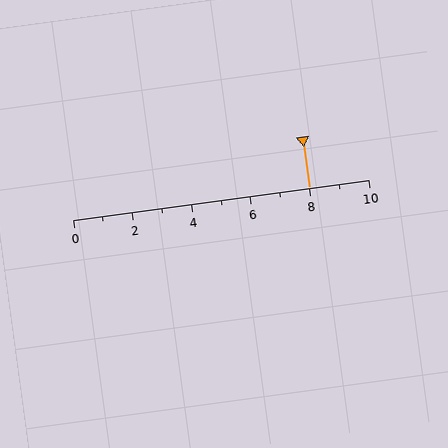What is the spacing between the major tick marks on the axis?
The major ticks are spaced 2 apart.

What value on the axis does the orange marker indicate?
The marker indicates approximately 8.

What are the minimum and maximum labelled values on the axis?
The axis runs from 0 to 10.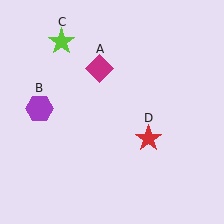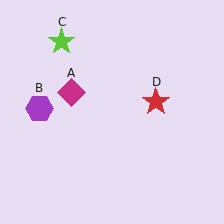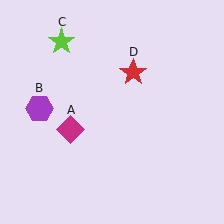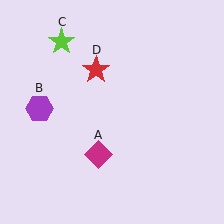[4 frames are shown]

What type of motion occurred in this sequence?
The magenta diamond (object A), red star (object D) rotated counterclockwise around the center of the scene.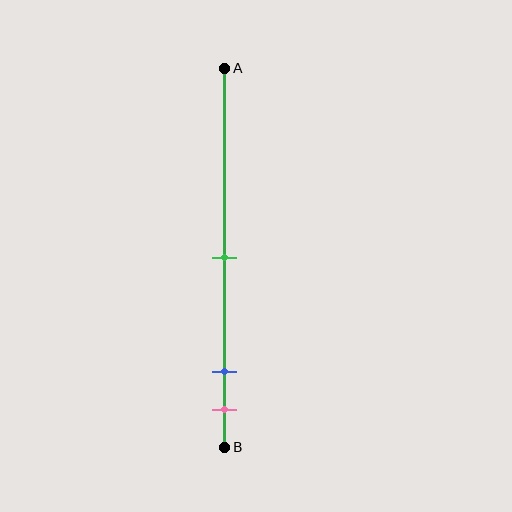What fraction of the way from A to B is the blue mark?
The blue mark is approximately 80% (0.8) of the way from A to B.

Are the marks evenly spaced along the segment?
No, the marks are not evenly spaced.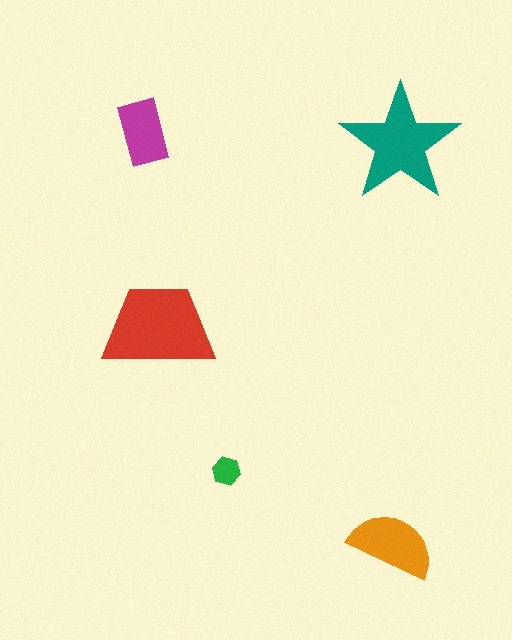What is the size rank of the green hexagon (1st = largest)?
5th.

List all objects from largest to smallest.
The red trapezoid, the teal star, the orange semicircle, the magenta rectangle, the green hexagon.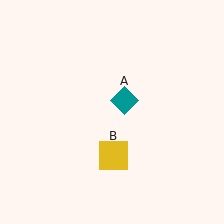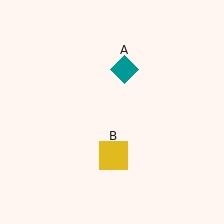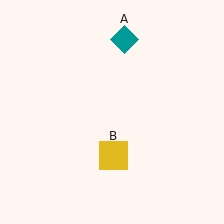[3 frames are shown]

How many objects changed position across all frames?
1 object changed position: teal diamond (object A).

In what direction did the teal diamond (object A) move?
The teal diamond (object A) moved up.